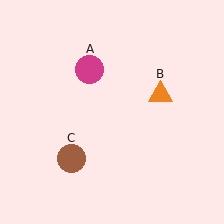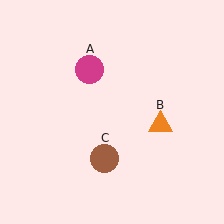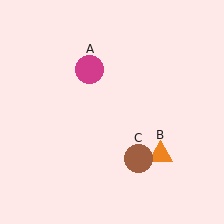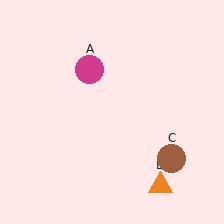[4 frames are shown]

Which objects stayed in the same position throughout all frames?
Magenta circle (object A) remained stationary.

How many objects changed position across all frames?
2 objects changed position: orange triangle (object B), brown circle (object C).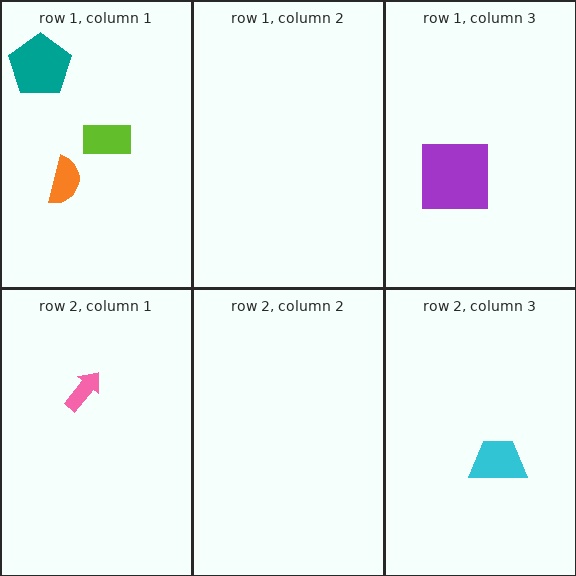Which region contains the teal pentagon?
The row 1, column 1 region.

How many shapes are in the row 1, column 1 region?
3.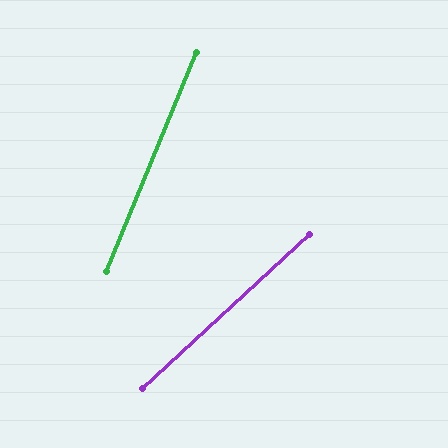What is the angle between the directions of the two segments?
Approximately 25 degrees.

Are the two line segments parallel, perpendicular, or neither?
Neither parallel nor perpendicular — they differ by about 25°.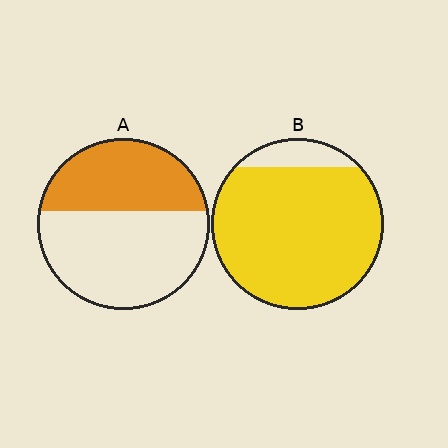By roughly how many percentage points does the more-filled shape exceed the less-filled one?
By roughly 50 percentage points (B over A).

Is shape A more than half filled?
No.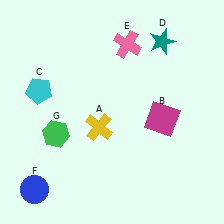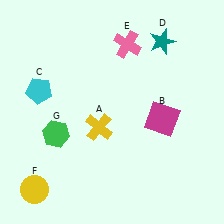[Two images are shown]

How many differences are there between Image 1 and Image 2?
There is 1 difference between the two images.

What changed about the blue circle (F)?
In Image 1, F is blue. In Image 2, it changed to yellow.